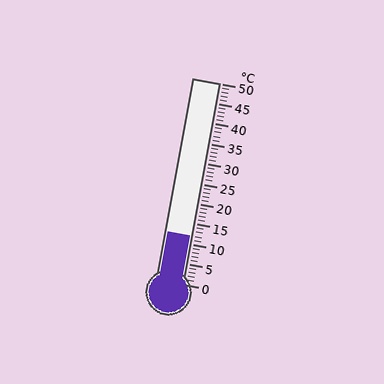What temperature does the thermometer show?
The thermometer shows approximately 12°C.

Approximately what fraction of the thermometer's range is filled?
The thermometer is filled to approximately 25% of its range.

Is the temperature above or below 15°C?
The temperature is below 15°C.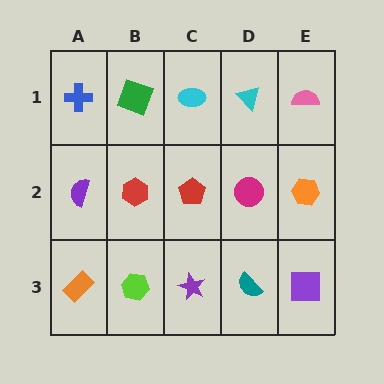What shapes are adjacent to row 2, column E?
A pink semicircle (row 1, column E), a purple square (row 3, column E), a magenta circle (row 2, column D).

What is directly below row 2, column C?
A purple star.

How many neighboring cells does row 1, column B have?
3.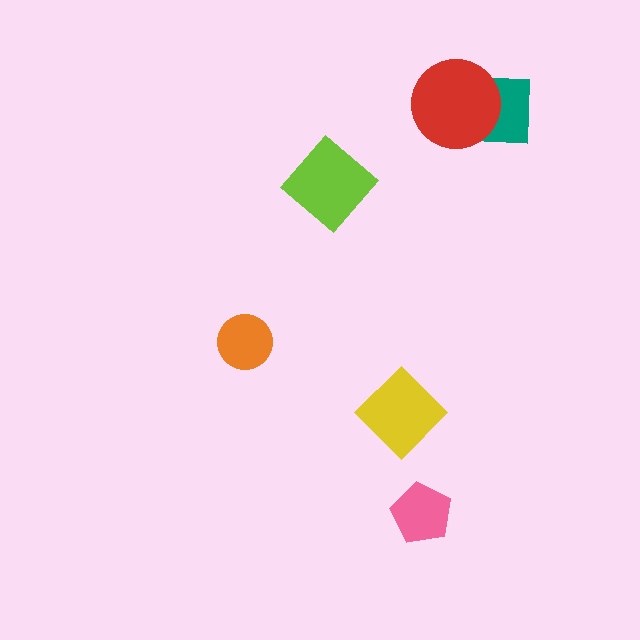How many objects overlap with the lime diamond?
0 objects overlap with the lime diamond.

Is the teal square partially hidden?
Yes, it is partially covered by another shape.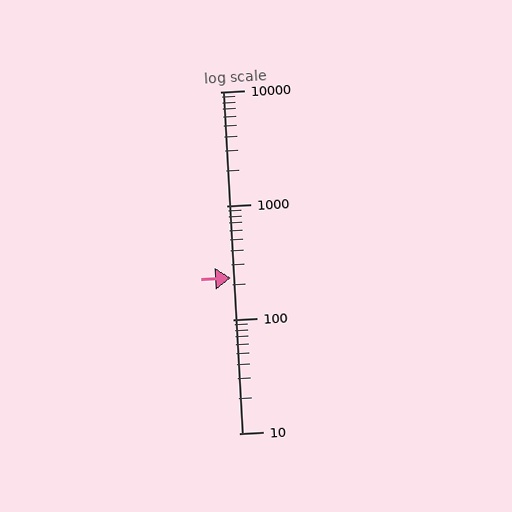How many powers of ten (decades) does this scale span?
The scale spans 3 decades, from 10 to 10000.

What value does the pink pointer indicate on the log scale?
The pointer indicates approximately 230.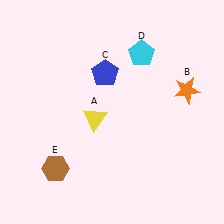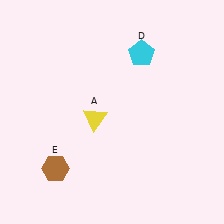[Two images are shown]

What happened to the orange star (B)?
The orange star (B) was removed in Image 2. It was in the top-right area of Image 1.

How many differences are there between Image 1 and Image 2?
There are 2 differences between the two images.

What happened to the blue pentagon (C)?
The blue pentagon (C) was removed in Image 2. It was in the top-left area of Image 1.